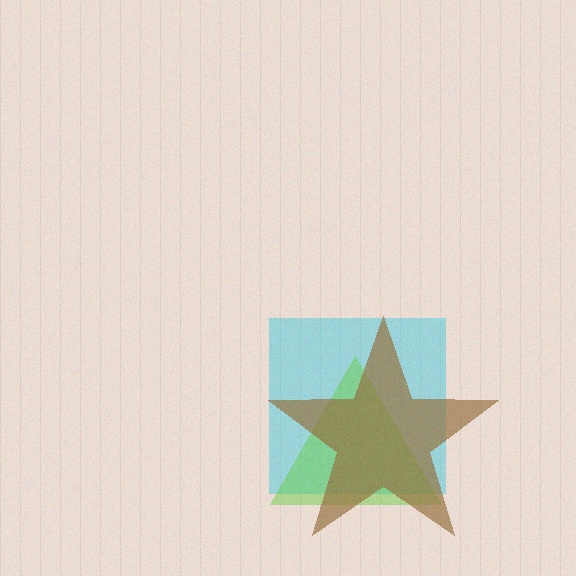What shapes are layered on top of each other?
The layered shapes are: a cyan square, a lime triangle, a brown star.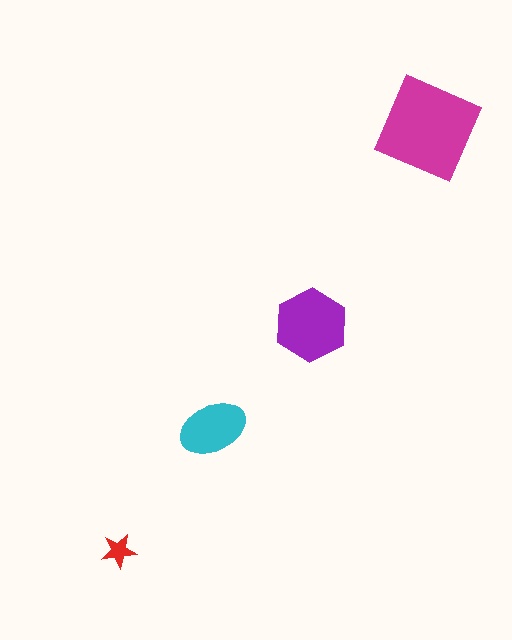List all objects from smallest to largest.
The red star, the cyan ellipse, the purple hexagon, the magenta diamond.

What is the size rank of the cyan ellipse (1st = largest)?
3rd.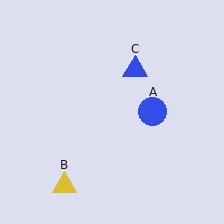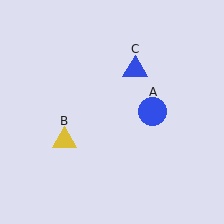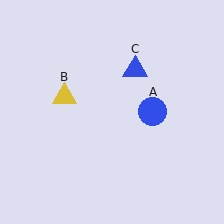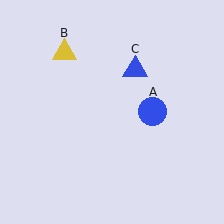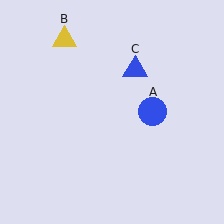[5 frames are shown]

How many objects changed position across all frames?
1 object changed position: yellow triangle (object B).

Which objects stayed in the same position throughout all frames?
Blue circle (object A) and blue triangle (object C) remained stationary.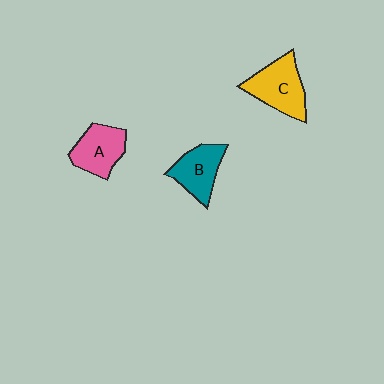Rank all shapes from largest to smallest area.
From largest to smallest: C (yellow), A (pink), B (teal).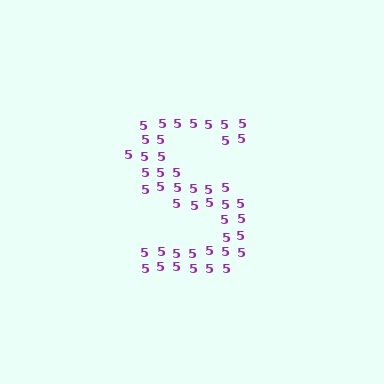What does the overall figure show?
The overall figure shows the letter S.